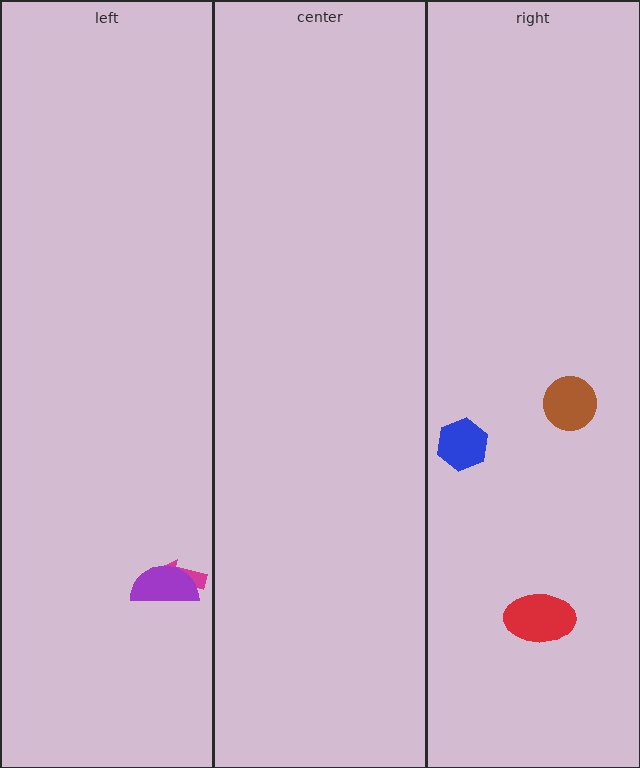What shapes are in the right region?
The blue hexagon, the red ellipse, the brown circle.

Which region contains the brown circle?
The right region.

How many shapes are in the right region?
3.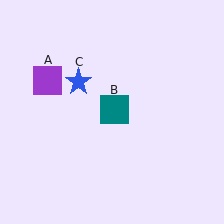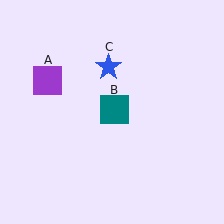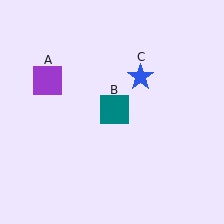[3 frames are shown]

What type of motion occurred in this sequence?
The blue star (object C) rotated clockwise around the center of the scene.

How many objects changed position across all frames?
1 object changed position: blue star (object C).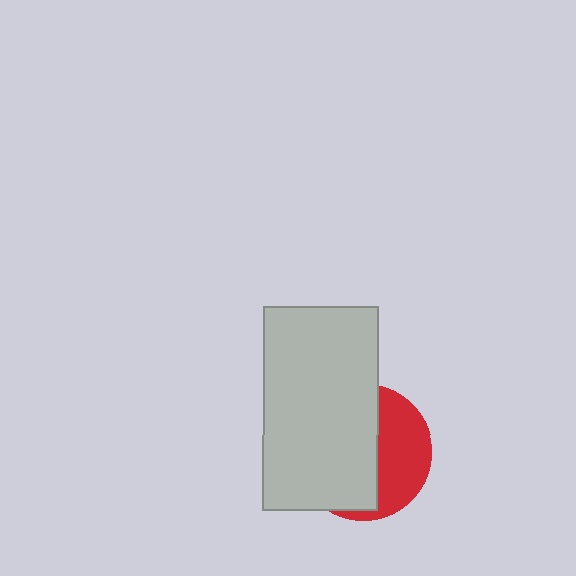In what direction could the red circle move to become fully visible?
The red circle could move right. That would shift it out from behind the light gray rectangle entirely.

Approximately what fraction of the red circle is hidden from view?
Roughly 61% of the red circle is hidden behind the light gray rectangle.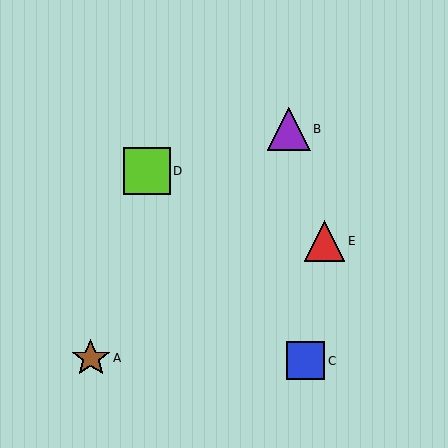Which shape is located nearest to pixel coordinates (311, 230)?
The red triangle (labeled E) at (324, 241) is nearest to that location.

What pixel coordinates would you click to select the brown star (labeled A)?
Click at (91, 358) to select the brown star A.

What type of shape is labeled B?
Shape B is a purple triangle.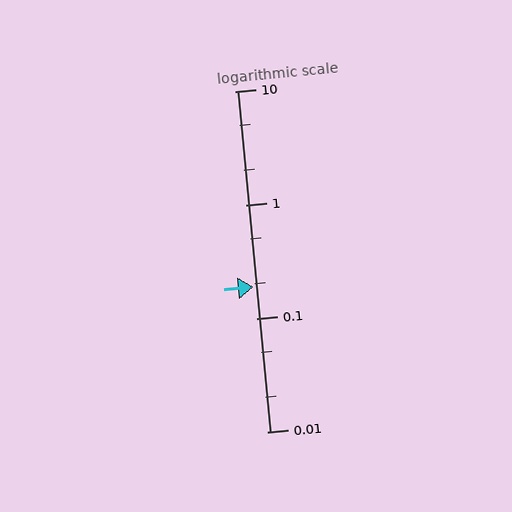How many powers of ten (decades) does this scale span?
The scale spans 3 decades, from 0.01 to 10.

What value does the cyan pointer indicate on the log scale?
The pointer indicates approximately 0.19.